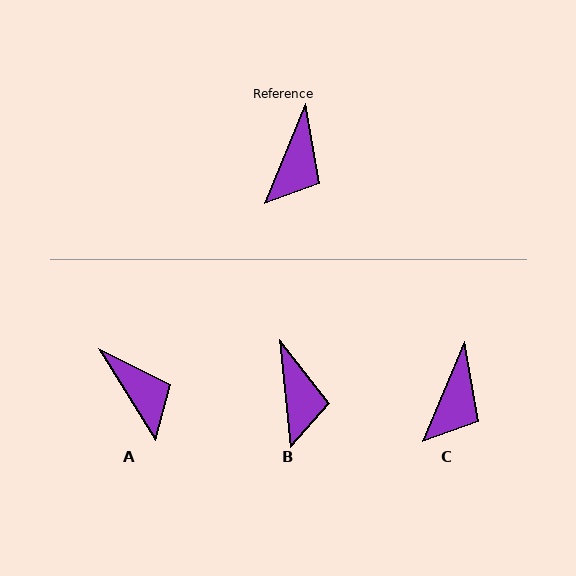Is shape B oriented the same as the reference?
No, it is off by about 28 degrees.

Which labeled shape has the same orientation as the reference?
C.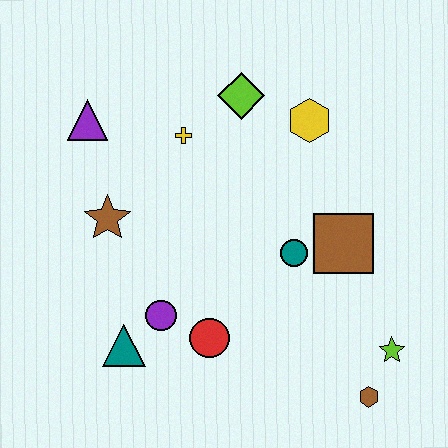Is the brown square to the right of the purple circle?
Yes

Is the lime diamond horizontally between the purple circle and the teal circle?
Yes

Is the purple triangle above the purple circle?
Yes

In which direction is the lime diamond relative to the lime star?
The lime diamond is above the lime star.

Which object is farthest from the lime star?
The purple triangle is farthest from the lime star.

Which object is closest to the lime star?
The brown hexagon is closest to the lime star.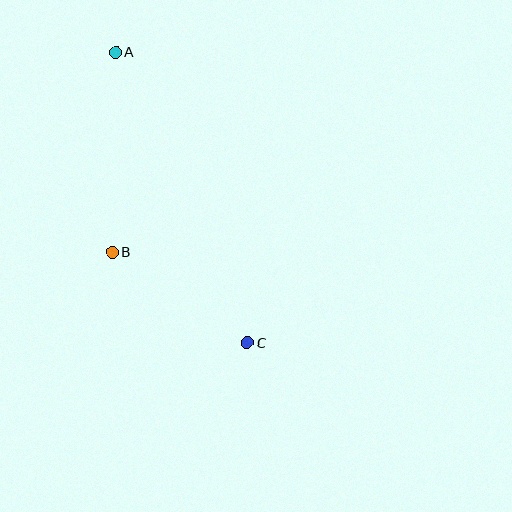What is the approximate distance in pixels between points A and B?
The distance between A and B is approximately 200 pixels.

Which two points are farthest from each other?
Points A and C are farthest from each other.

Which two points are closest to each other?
Points B and C are closest to each other.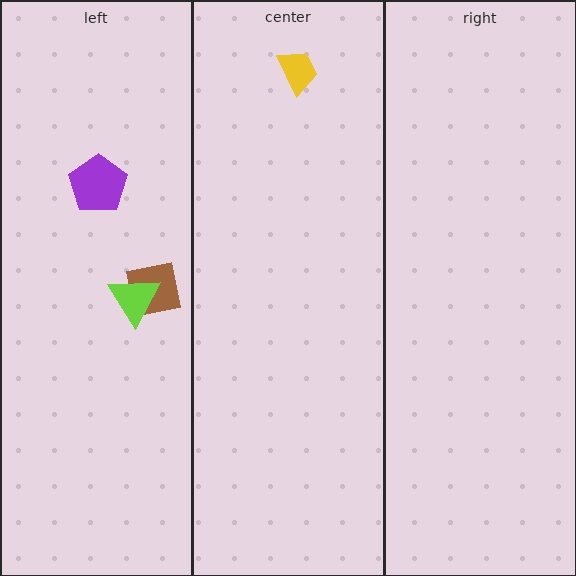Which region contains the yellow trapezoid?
The center region.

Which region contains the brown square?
The left region.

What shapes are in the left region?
The purple pentagon, the brown square, the lime triangle.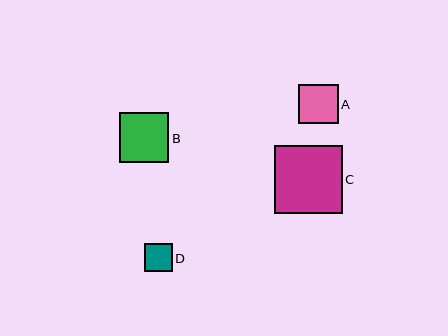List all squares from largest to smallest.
From largest to smallest: C, B, A, D.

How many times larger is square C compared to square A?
Square C is approximately 1.7 times the size of square A.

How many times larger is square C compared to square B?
Square C is approximately 1.4 times the size of square B.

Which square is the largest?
Square C is the largest with a size of approximately 68 pixels.